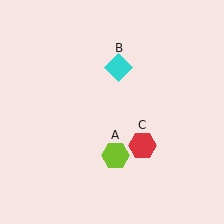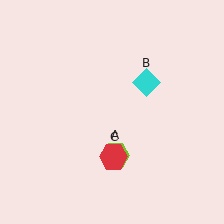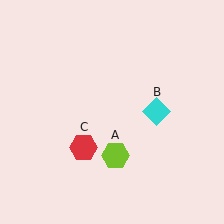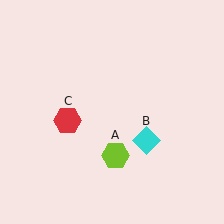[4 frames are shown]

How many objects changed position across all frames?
2 objects changed position: cyan diamond (object B), red hexagon (object C).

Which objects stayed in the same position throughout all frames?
Lime hexagon (object A) remained stationary.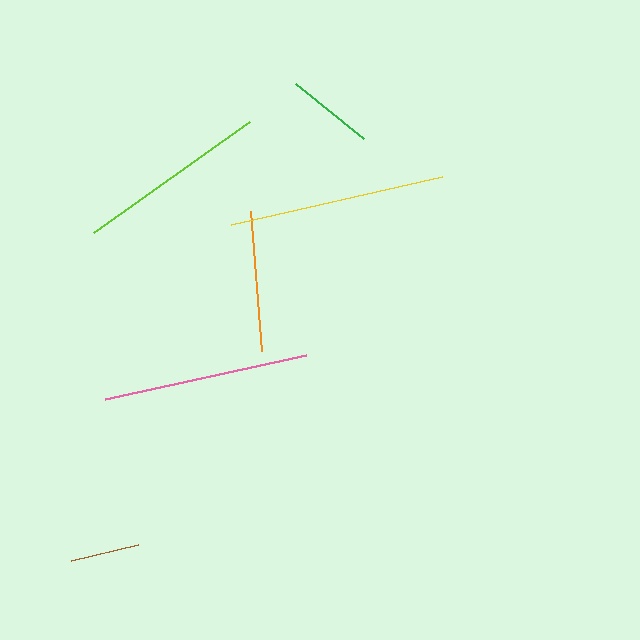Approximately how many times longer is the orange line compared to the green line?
The orange line is approximately 1.6 times the length of the green line.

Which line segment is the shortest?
The brown line is the shortest at approximately 69 pixels.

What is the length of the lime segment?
The lime segment is approximately 191 pixels long.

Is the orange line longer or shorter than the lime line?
The lime line is longer than the orange line.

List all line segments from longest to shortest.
From longest to shortest: yellow, pink, lime, orange, green, brown.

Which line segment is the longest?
The yellow line is the longest at approximately 216 pixels.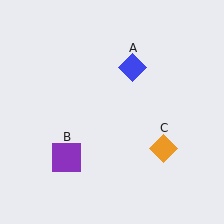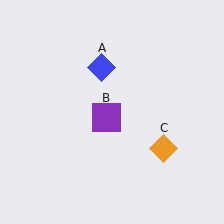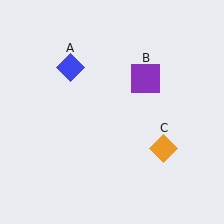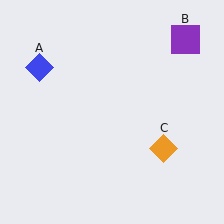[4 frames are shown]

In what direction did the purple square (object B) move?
The purple square (object B) moved up and to the right.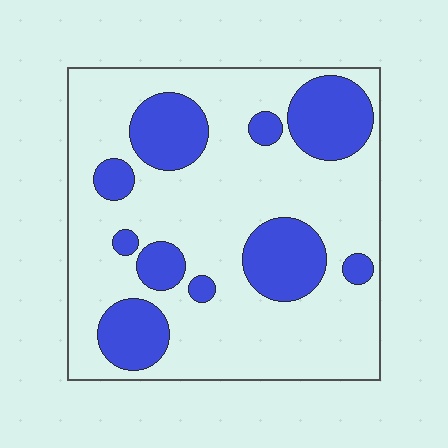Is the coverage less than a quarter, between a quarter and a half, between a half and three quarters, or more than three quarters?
Between a quarter and a half.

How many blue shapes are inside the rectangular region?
10.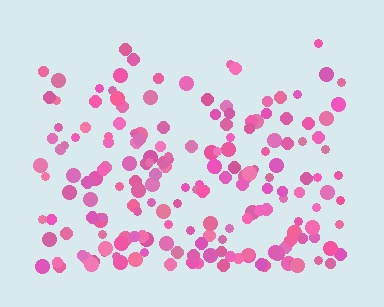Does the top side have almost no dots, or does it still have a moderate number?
Still a moderate number, just noticeably fewer than the bottom.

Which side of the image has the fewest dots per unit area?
The top.